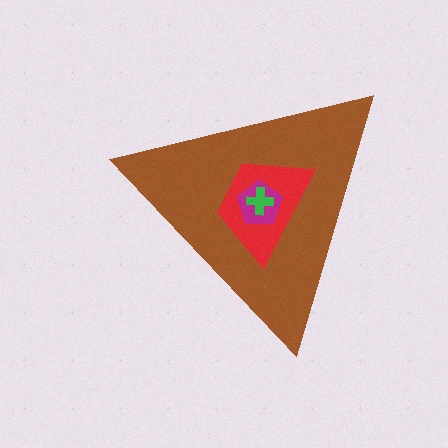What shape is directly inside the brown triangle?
The red trapezoid.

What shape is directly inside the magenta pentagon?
The green cross.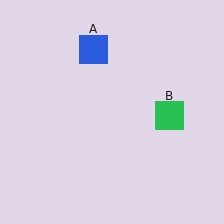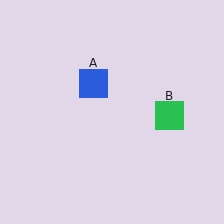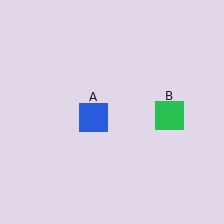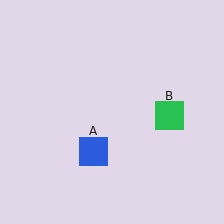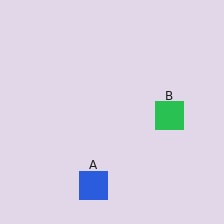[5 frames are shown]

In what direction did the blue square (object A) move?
The blue square (object A) moved down.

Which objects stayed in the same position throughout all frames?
Green square (object B) remained stationary.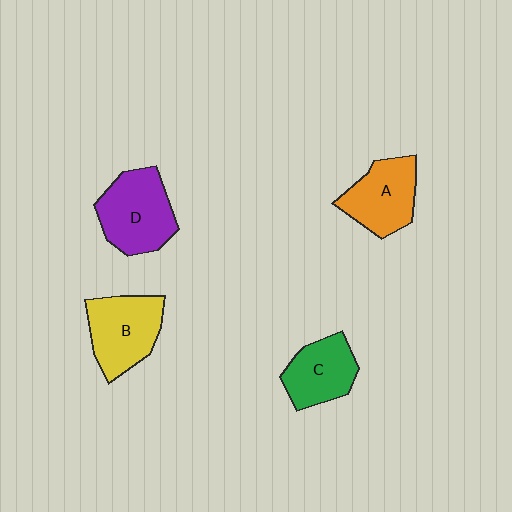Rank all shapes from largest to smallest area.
From largest to smallest: D (purple), B (yellow), A (orange), C (green).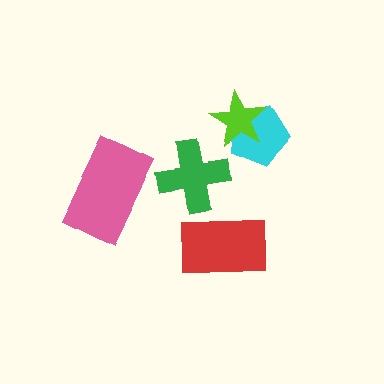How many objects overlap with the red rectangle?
0 objects overlap with the red rectangle.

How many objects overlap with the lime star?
1 object overlaps with the lime star.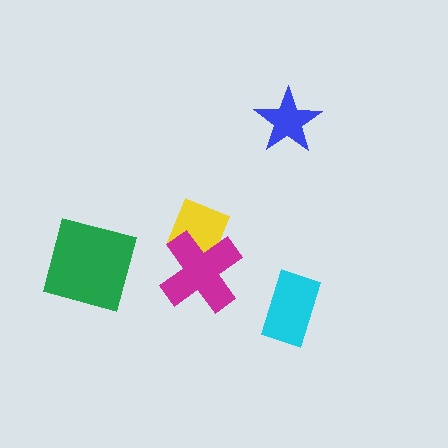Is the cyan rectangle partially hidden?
No, no other shape covers it.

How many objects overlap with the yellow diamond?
1 object overlaps with the yellow diamond.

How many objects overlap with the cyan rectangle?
0 objects overlap with the cyan rectangle.